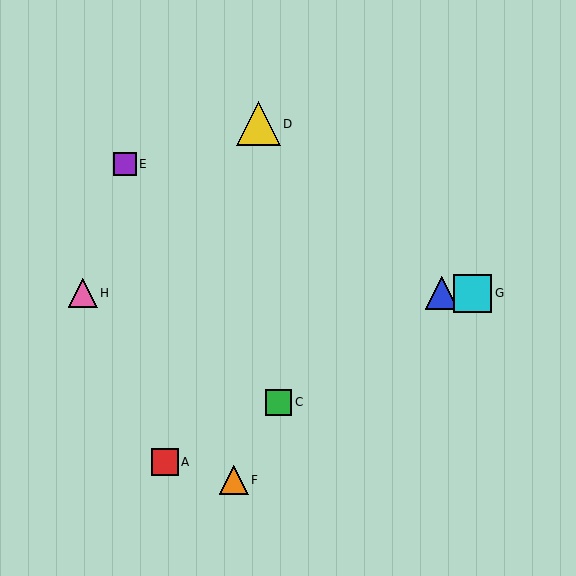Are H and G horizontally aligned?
Yes, both are at y≈293.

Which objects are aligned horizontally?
Objects B, G, H are aligned horizontally.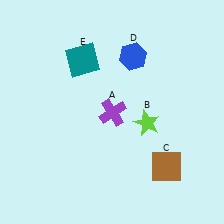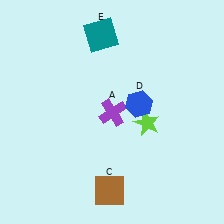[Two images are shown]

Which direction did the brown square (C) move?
The brown square (C) moved left.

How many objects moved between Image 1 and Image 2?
3 objects moved between the two images.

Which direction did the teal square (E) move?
The teal square (E) moved up.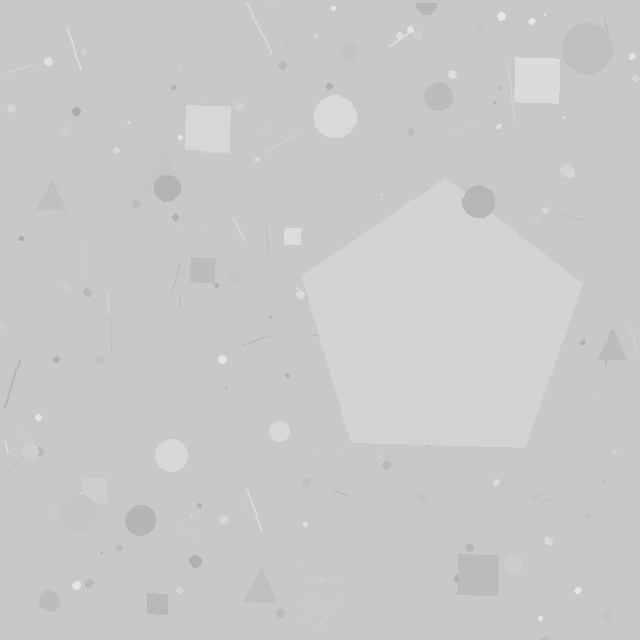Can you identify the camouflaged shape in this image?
The camouflaged shape is a pentagon.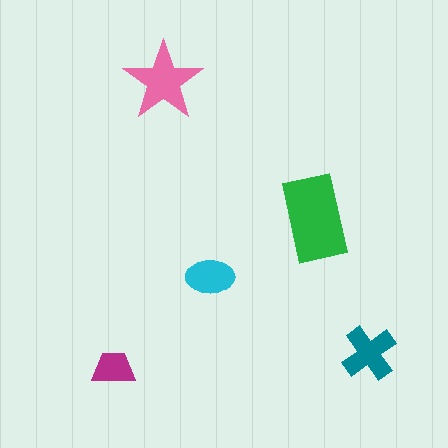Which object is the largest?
The green rectangle.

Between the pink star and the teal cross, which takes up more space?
The pink star.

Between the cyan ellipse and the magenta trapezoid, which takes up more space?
The cyan ellipse.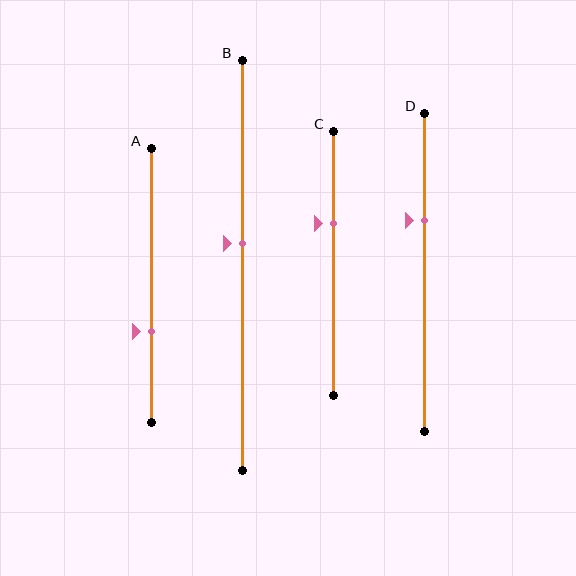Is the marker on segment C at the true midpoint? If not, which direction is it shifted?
No, the marker on segment C is shifted upward by about 15% of the segment length.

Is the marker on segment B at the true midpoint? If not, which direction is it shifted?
No, the marker on segment B is shifted upward by about 5% of the segment length.